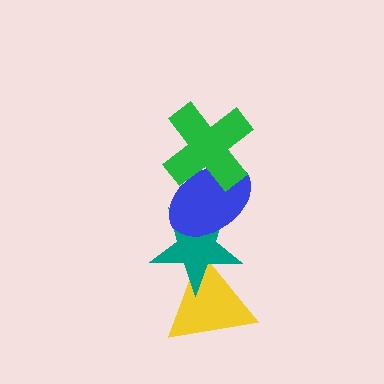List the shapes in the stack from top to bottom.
From top to bottom: the green cross, the blue ellipse, the teal star, the yellow triangle.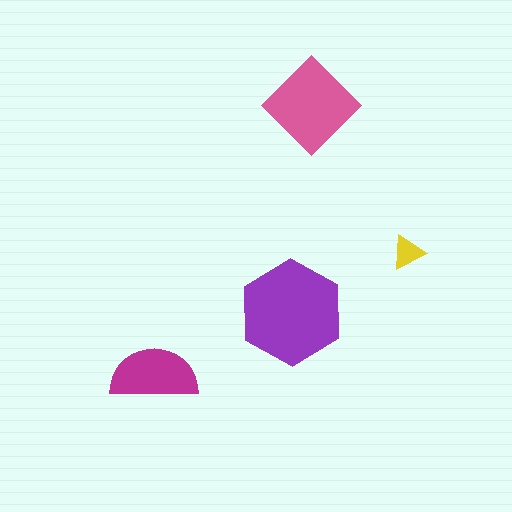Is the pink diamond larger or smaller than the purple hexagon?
Smaller.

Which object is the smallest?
The yellow triangle.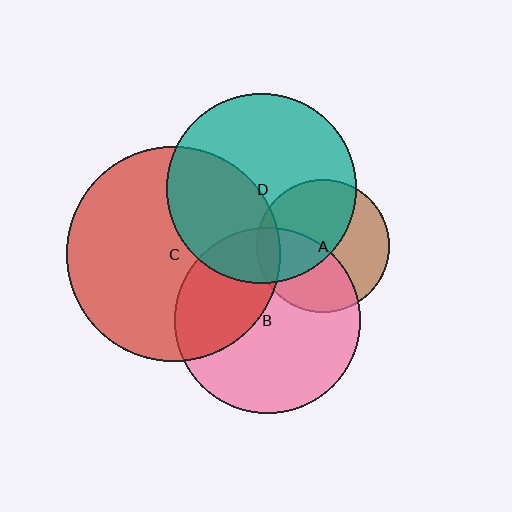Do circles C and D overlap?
Yes.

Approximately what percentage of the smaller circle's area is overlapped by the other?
Approximately 40%.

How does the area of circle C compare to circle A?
Approximately 2.6 times.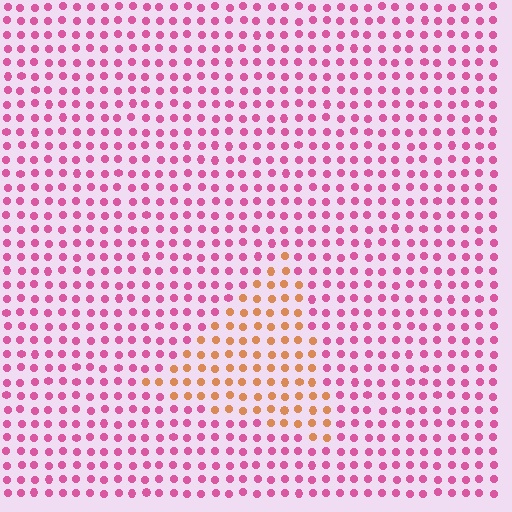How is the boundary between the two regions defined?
The boundary is defined purely by a slight shift in hue (about 58 degrees). Spacing, size, and orientation are identical on both sides.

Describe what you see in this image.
The image is filled with small pink elements in a uniform arrangement. A triangle-shaped region is visible where the elements are tinted to a slightly different hue, forming a subtle color boundary.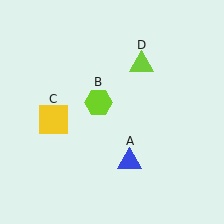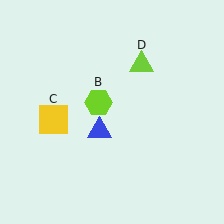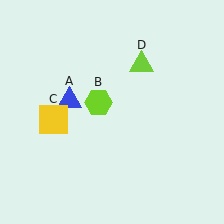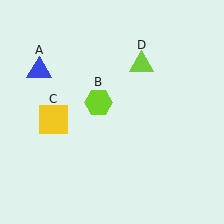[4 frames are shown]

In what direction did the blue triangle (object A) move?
The blue triangle (object A) moved up and to the left.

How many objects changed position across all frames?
1 object changed position: blue triangle (object A).